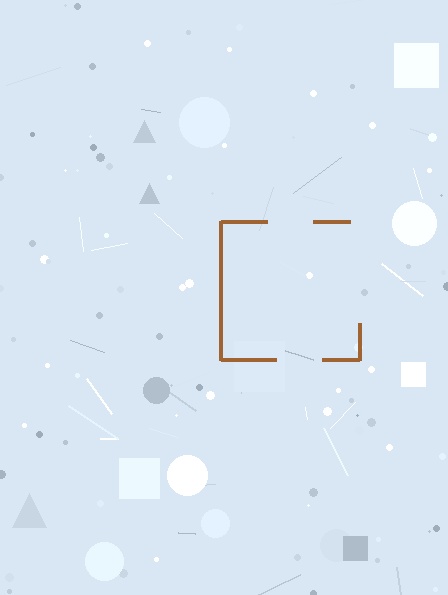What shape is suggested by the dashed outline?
The dashed outline suggests a square.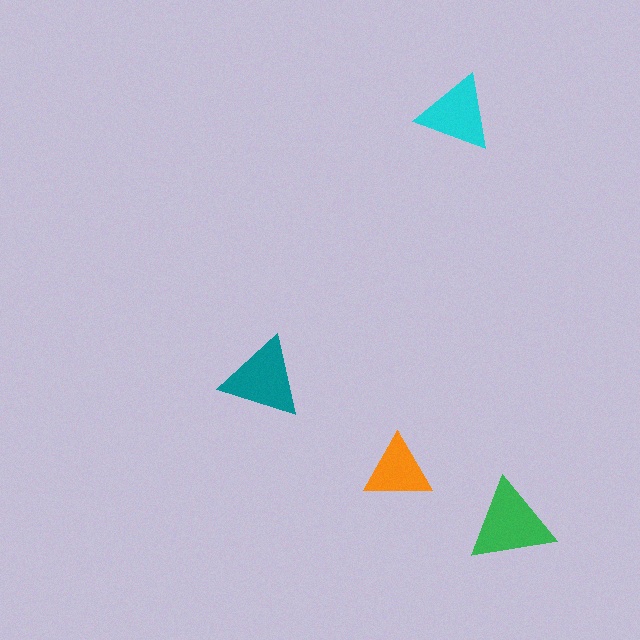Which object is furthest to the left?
The teal triangle is leftmost.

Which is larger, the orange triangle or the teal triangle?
The teal one.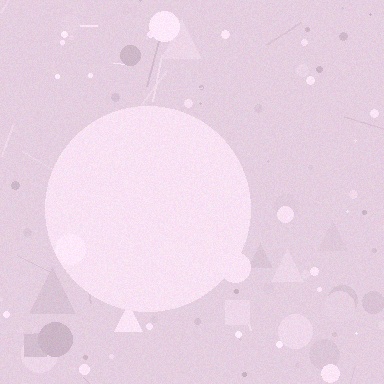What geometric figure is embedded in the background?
A circle is embedded in the background.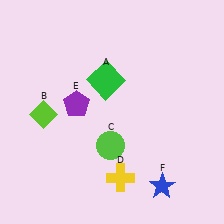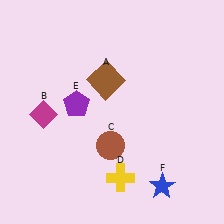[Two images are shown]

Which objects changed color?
A changed from green to brown. B changed from lime to magenta. C changed from lime to brown.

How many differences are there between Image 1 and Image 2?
There are 3 differences between the two images.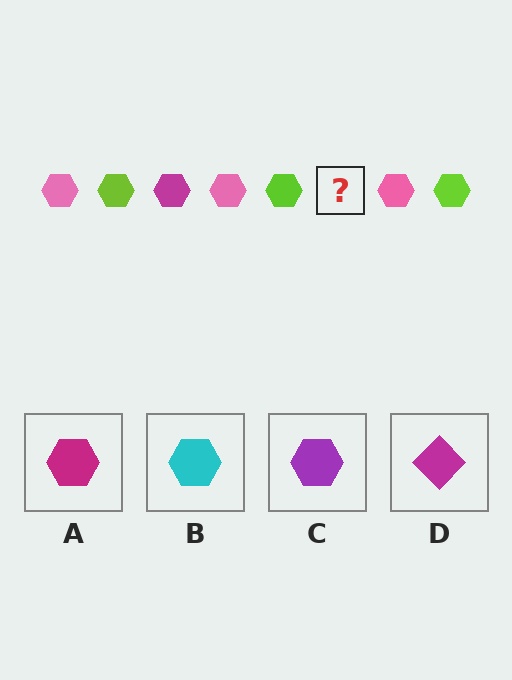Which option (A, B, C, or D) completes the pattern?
A.